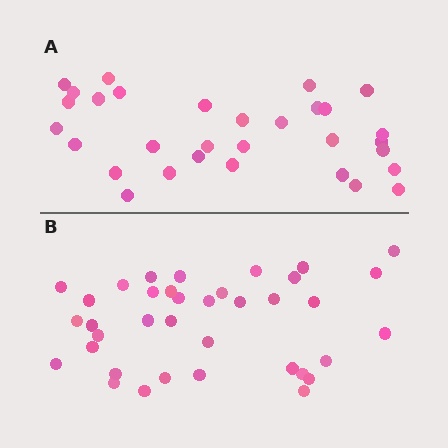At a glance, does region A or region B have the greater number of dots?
Region B (the bottom region) has more dots.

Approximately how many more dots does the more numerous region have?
Region B has about 6 more dots than region A.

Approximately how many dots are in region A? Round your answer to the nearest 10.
About 30 dots. (The exact count is 31, which rounds to 30.)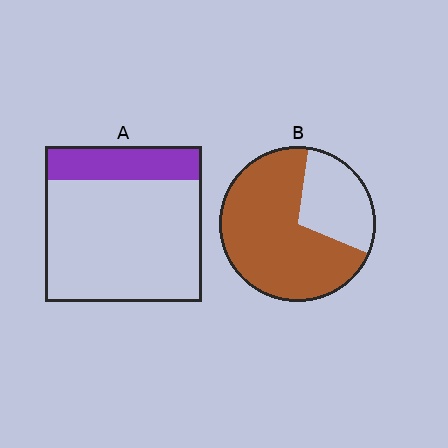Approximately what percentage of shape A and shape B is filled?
A is approximately 20% and B is approximately 70%.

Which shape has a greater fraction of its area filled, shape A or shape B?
Shape B.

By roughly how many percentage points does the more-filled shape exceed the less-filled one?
By roughly 50 percentage points (B over A).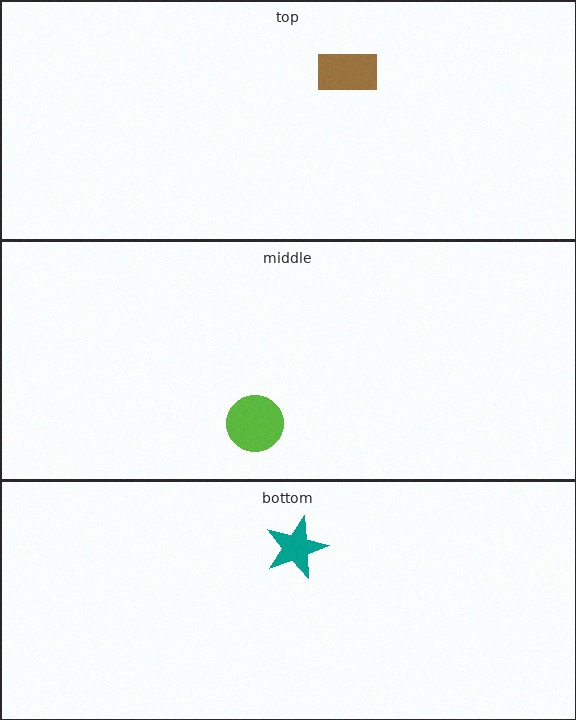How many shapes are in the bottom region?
1.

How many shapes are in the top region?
1.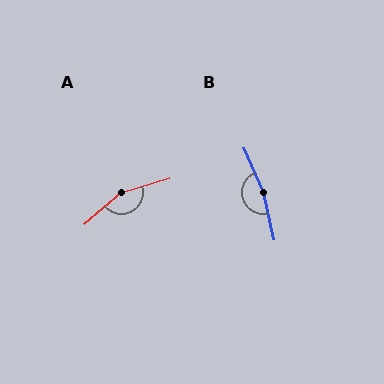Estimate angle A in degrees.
Approximately 156 degrees.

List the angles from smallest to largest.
A (156°), B (169°).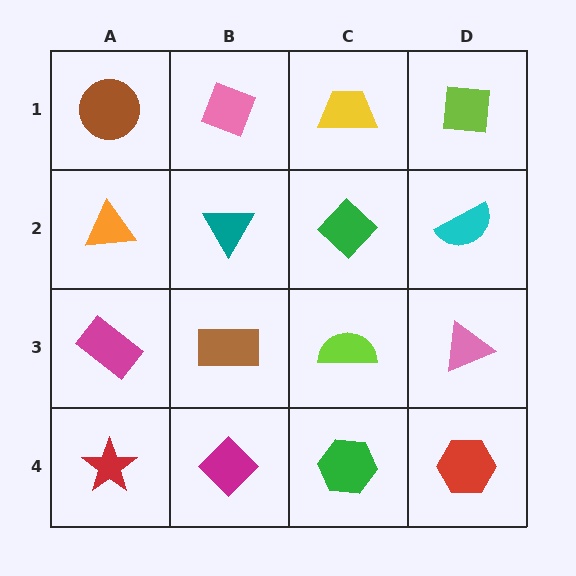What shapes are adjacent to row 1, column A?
An orange triangle (row 2, column A), a pink diamond (row 1, column B).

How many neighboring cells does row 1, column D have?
2.